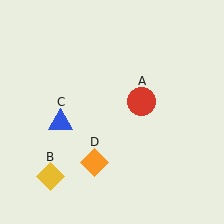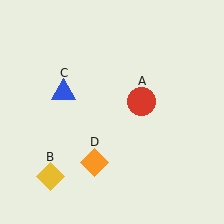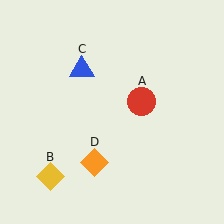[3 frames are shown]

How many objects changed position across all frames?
1 object changed position: blue triangle (object C).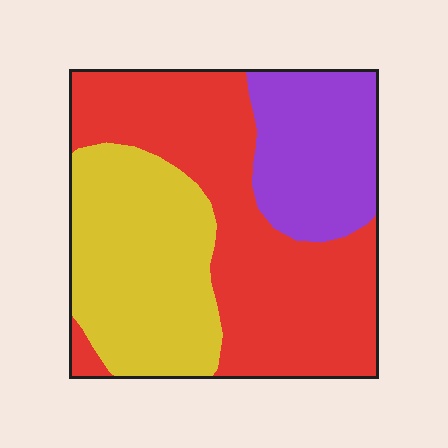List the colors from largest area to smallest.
From largest to smallest: red, yellow, purple.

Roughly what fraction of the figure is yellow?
Yellow covers roughly 30% of the figure.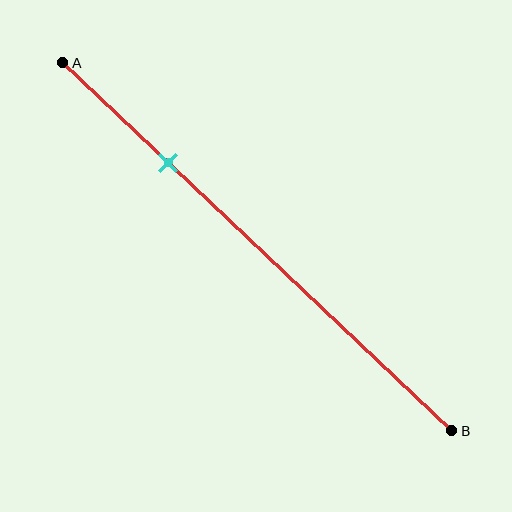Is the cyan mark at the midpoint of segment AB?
No, the mark is at about 25% from A, not at the 50% midpoint.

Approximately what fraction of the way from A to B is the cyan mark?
The cyan mark is approximately 25% of the way from A to B.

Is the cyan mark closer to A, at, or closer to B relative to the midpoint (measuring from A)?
The cyan mark is closer to point A than the midpoint of segment AB.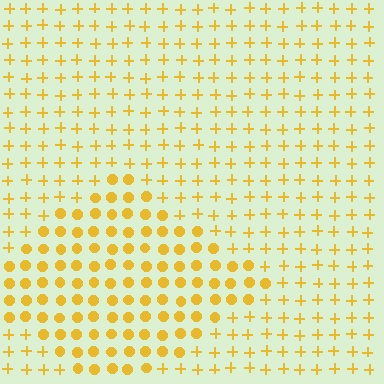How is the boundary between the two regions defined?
The boundary is defined by a change in element shape: circles inside vs. plus signs outside. All elements share the same color and spacing.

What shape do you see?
I see a diamond.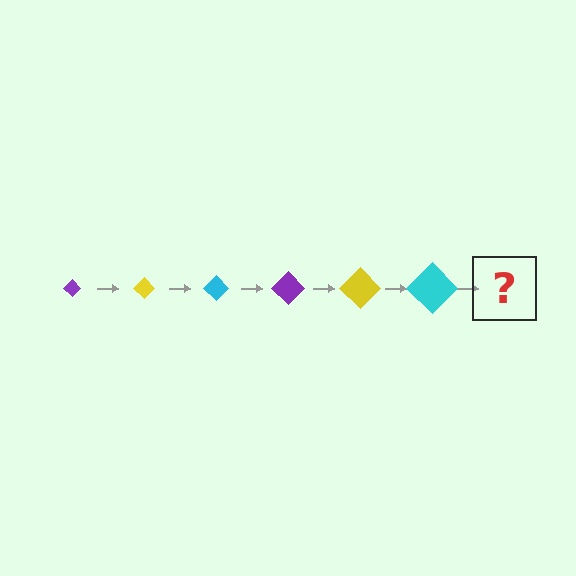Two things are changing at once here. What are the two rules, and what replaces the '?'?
The two rules are that the diamond grows larger each step and the color cycles through purple, yellow, and cyan. The '?' should be a purple diamond, larger than the previous one.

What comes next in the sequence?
The next element should be a purple diamond, larger than the previous one.